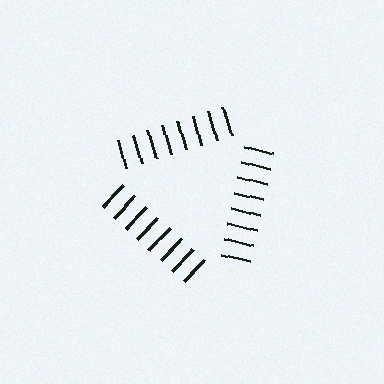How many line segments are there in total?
24 — 8 along each of the 3 edges.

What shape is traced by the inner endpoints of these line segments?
An illusory triangle — the line segments terminate on its edges but no continuous stroke is drawn.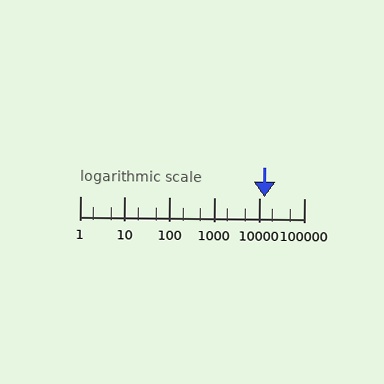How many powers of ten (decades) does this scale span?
The scale spans 5 decades, from 1 to 100000.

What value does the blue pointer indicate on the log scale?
The pointer indicates approximately 13000.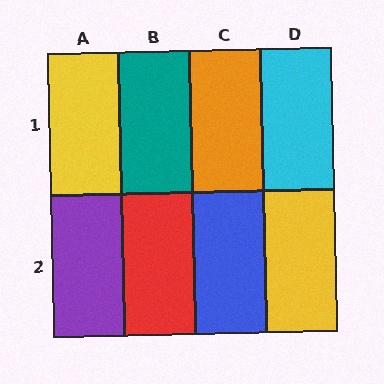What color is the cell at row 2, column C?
Blue.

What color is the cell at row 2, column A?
Purple.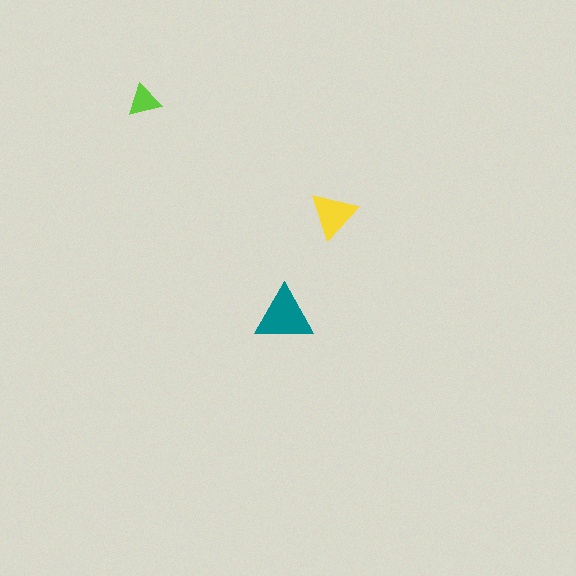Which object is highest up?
The lime triangle is topmost.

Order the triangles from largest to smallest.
the teal one, the yellow one, the lime one.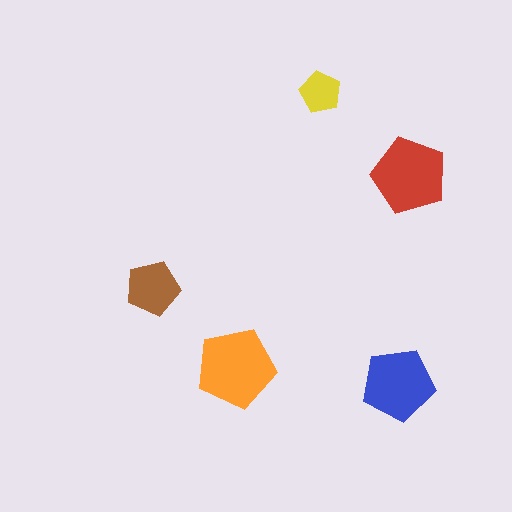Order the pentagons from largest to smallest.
the orange one, the red one, the blue one, the brown one, the yellow one.